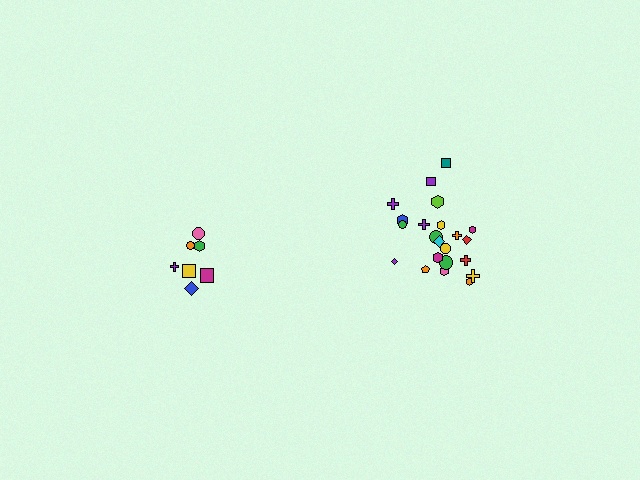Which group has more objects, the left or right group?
The right group.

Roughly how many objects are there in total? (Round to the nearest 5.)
Roughly 30 objects in total.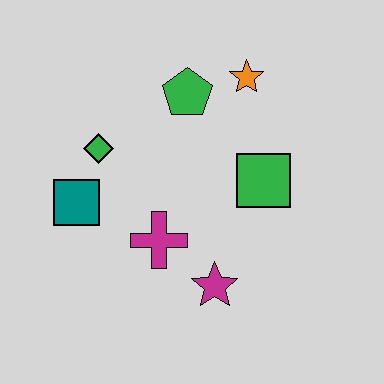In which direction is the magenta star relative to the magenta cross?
The magenta star is to the right of the magenta cross.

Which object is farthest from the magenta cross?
The orange star is farthest from the magenta cross.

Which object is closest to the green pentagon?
The orange star is closest to the green pentagon.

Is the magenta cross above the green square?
No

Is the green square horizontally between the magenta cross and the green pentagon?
No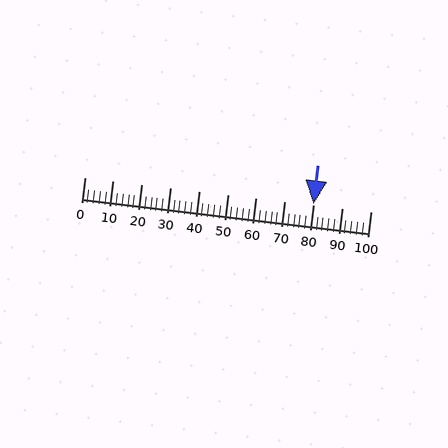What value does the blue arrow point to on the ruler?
The blue arrow points to approximately 80.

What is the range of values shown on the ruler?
The ruler shows values from 0 to 100.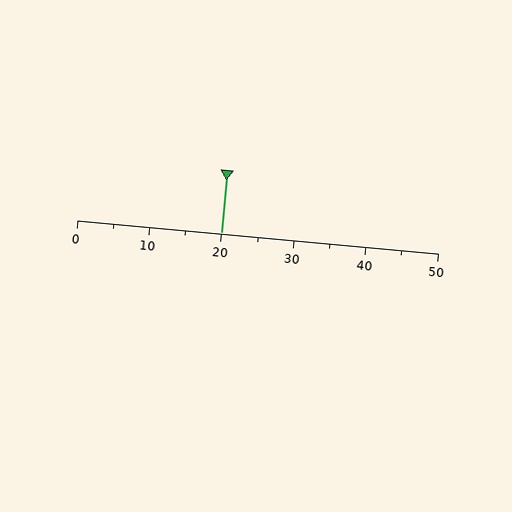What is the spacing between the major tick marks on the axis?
The major ticks are spaced 10 apart.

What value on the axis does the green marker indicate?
The marker indicates approximately 20.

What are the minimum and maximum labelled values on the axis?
The axis runs from 0 to 50.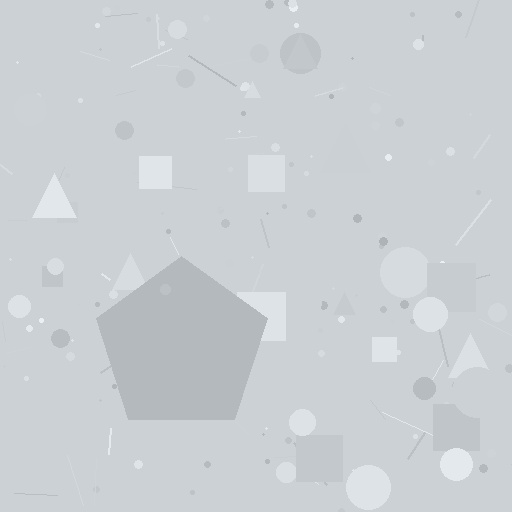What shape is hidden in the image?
A pentagon is hidden in the image.